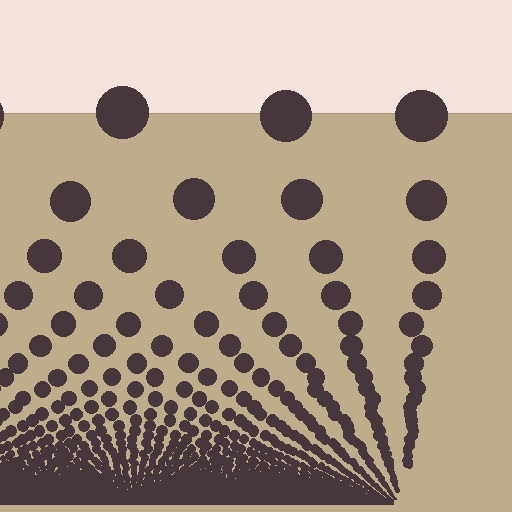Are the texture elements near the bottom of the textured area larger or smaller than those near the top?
Smaller. The gradient is inverted — elements near the bottom are smaller and denser.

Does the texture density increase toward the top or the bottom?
Density increases toward the bottom.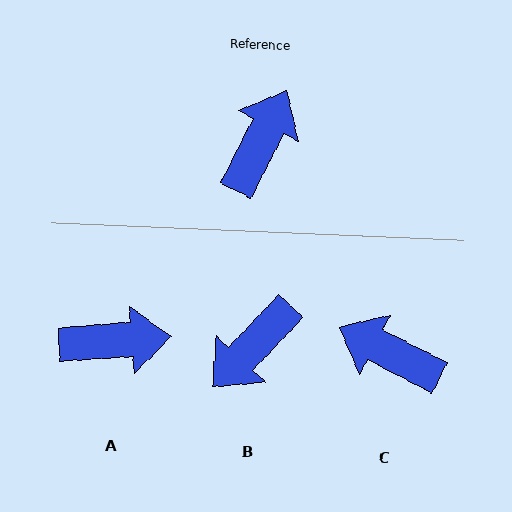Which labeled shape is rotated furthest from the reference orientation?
B, about 163 degrees away.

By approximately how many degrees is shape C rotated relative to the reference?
Approximately 90 degrees counter-clockwise.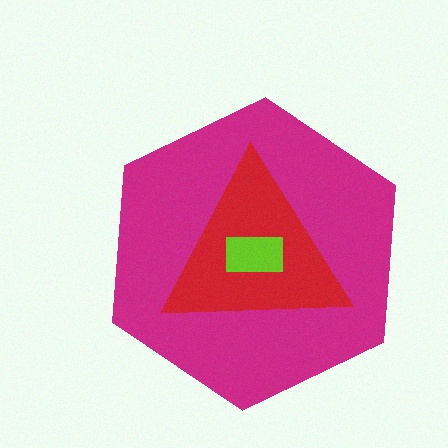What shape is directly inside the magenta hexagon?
The red triangle.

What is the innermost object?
The lime rectangle.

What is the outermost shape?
The magenta hexagon.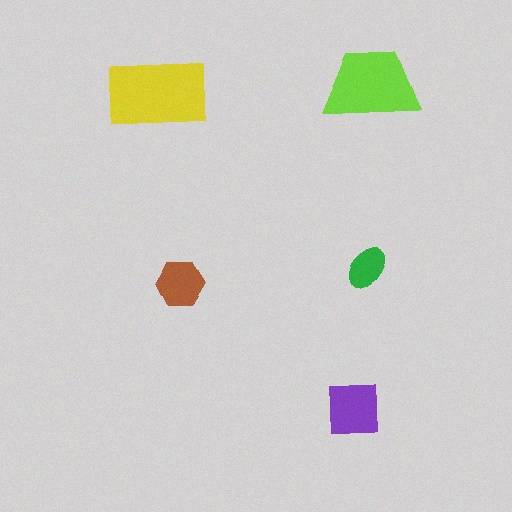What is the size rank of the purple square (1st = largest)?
3rd.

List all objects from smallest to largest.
The green ellipse, the brown hexagon, the purple square, the lime trapezoid, the yellow rectangle.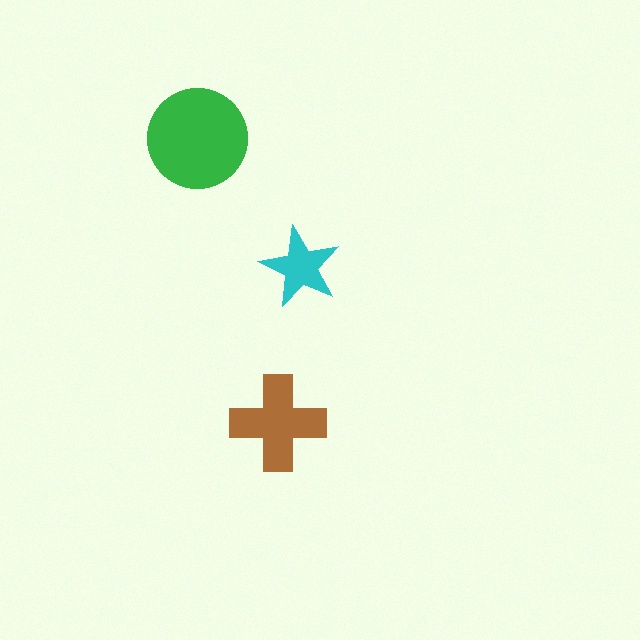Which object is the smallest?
The cyan star.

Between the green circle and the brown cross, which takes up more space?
The green circle.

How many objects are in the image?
There are 3 objects in the image.